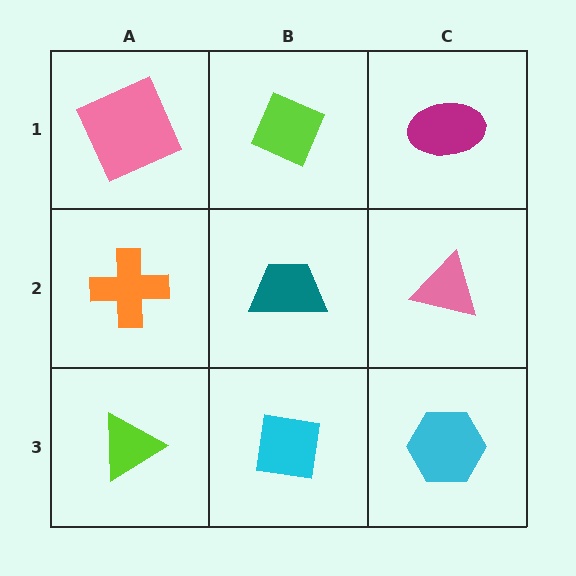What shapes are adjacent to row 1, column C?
A pink triangle (row 2, column C), a lime diamond (row 1, column B).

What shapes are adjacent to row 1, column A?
An orange cross (row 2, column A), a lime diamond (row 1, column B).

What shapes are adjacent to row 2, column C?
A magenta ellipse (row 1, column C), a cyan hexagon (row 3, column C), a teal trapezoid (row 2, column B).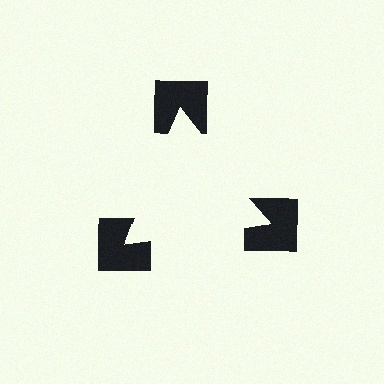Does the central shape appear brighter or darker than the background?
It typically appears slightly brighter than the background, even though no actual brightness change is drawn.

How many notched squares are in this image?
There are 3 — one at each vertex of the illusory triangle.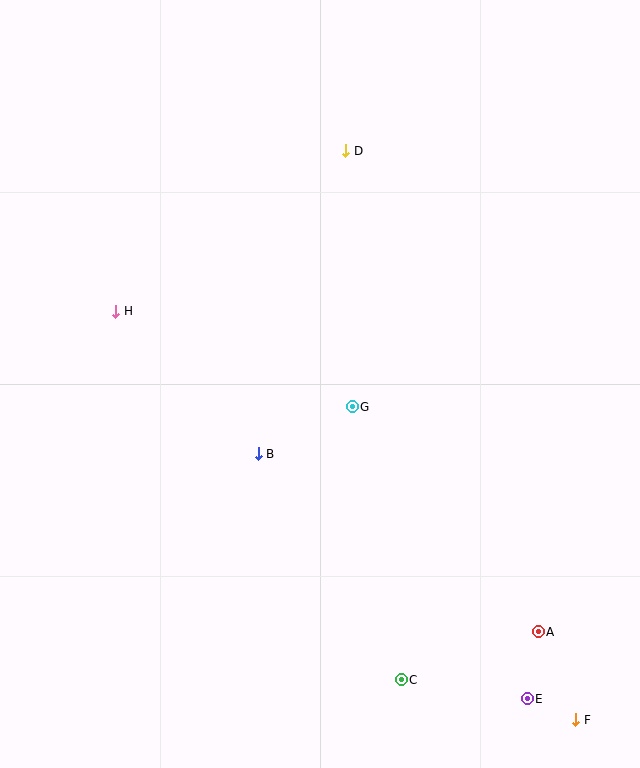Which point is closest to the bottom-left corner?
Point B is closest to the bottom-left corner.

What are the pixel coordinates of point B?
Point B is at (258, 454).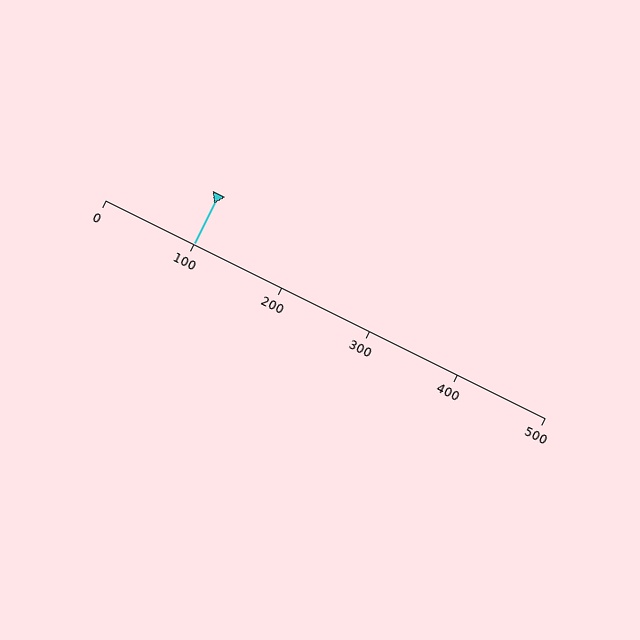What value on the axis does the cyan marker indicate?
The marker indicates approximately 100.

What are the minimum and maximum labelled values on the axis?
The axis runs from 0 to 500.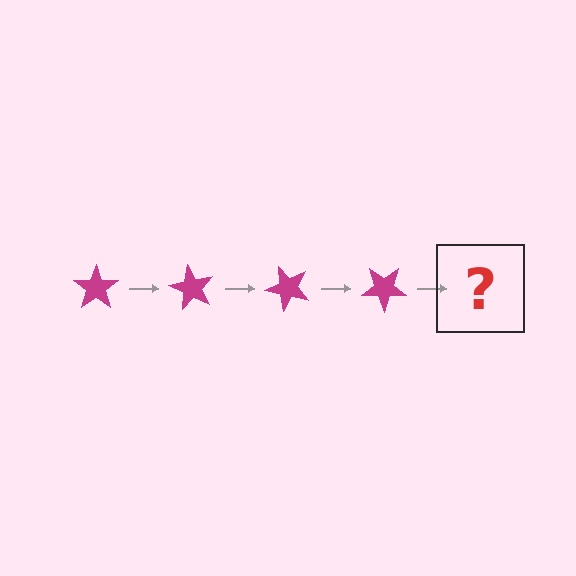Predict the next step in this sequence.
The next step is a magenta star rotated 240 degrees.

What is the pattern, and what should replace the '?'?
The pattern is that the star rotates 60 degrees each step. The '?' should be a magenta star rotated 240 degrees.